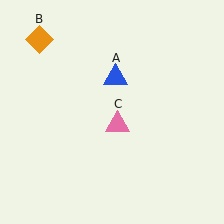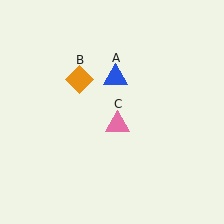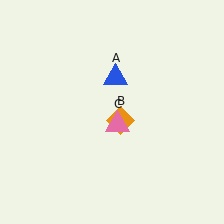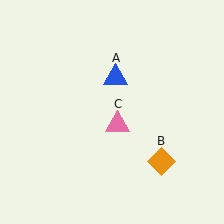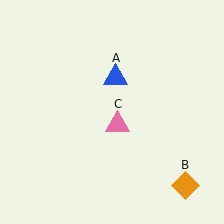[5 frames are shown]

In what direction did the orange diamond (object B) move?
The orange diamond (object B) moved down and to the right.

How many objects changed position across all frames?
1 object changed position: orange diamond (object B).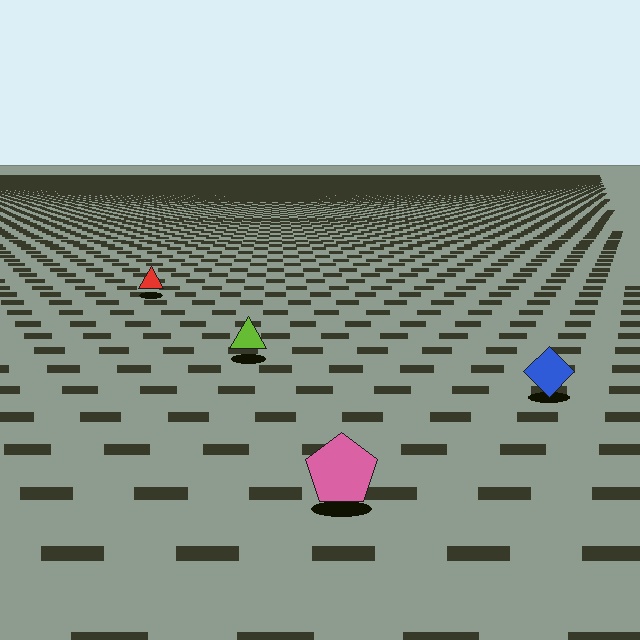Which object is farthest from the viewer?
The red triangle is farthest from the viewer. It appears smaller and the ground texture around it is denser.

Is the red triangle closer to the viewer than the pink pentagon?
No. The pink pentagon is closer — you can tell from the texture gradient: the ground texture is coarser near it.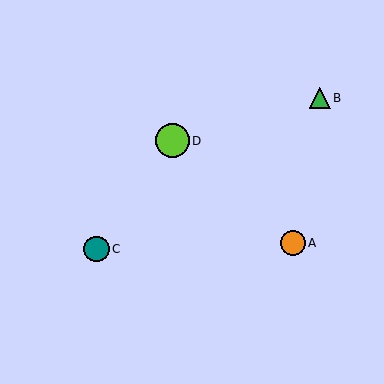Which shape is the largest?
The lime circle (labeled D) is the largest.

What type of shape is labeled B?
Shape B is a green triangle.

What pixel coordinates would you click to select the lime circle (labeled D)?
Click at (172, 141) to select the lime circle D.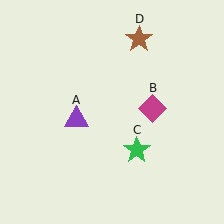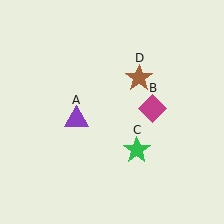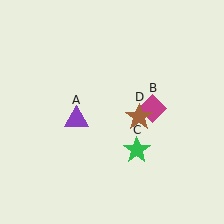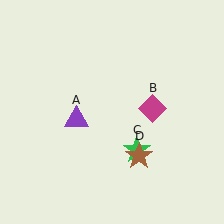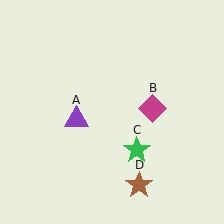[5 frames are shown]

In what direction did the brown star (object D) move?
The brown star (object D) moved down.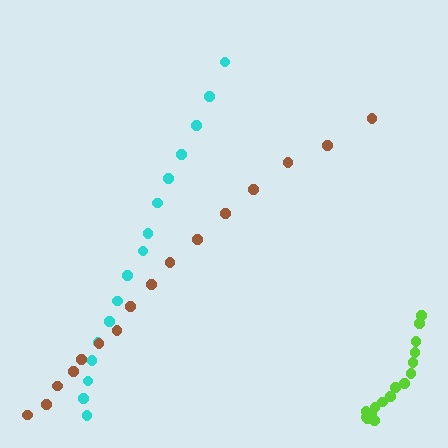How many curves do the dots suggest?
There are 3 distinct paths.